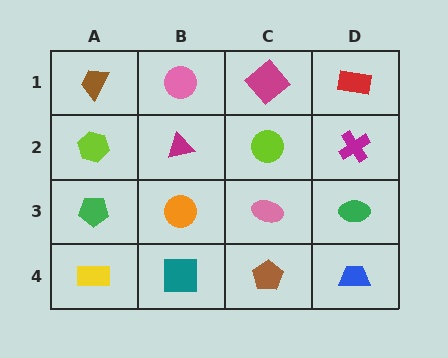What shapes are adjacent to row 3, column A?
A lime hexagon (row 2, column A), a yellow rectangle (row 4, column A), an orange circle (row 3, column B).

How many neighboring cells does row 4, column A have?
2.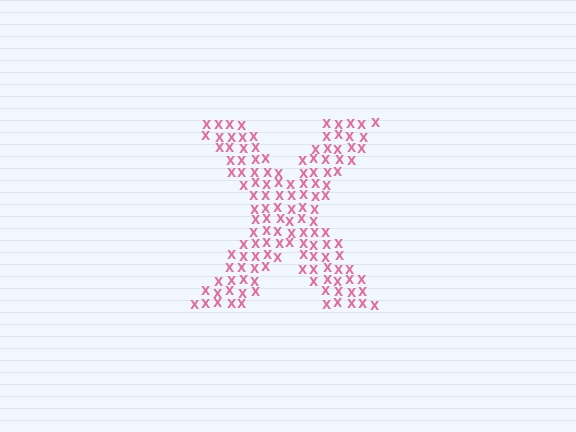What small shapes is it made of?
It is made of small letter X's.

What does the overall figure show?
The overall figure shows the letter X.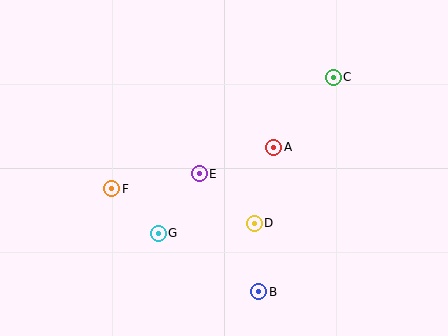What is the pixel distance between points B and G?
The distance between B and G is 116 pixels.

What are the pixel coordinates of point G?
Point G is at (158, 233).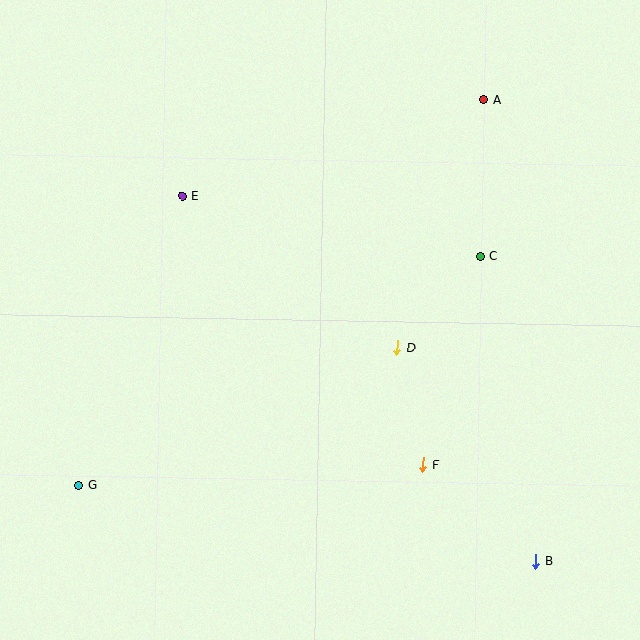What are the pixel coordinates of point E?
Point E is at (182, 196).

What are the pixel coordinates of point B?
Point B is at (536, 561).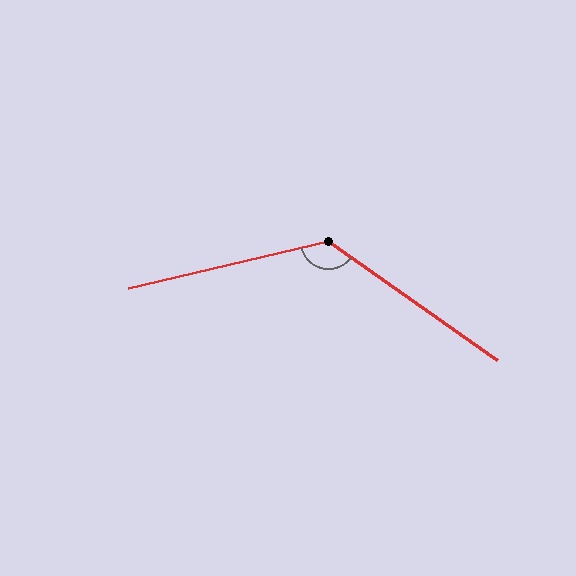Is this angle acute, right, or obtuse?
It is obtuse.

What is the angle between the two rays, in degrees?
Approximately 132 degrees.